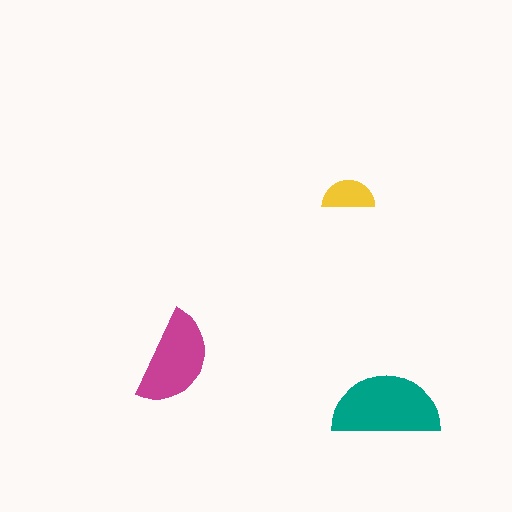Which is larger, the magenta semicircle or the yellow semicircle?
The magenta one.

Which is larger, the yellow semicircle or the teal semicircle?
The teal one.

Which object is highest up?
The yellow semicircle is topmost.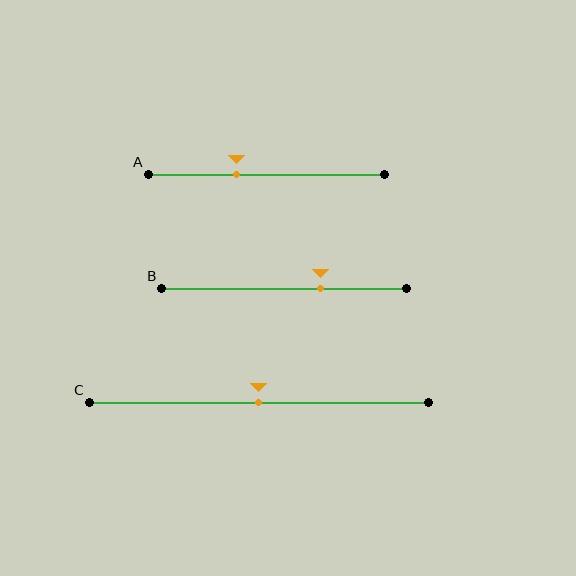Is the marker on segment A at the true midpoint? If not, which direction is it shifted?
No, the marker on segment A is shifted to the left by about 13% of the segment length.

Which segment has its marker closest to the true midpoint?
Segment C has its marker closest to the true midpoint.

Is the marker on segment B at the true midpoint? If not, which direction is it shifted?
No, the marker on segment B is shifted to the right by about 15% of the segment length.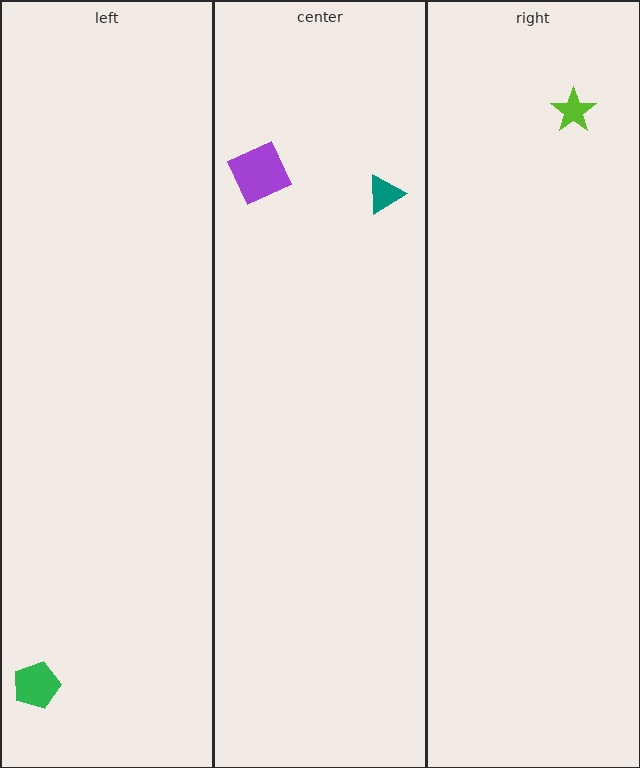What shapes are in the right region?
The lime star.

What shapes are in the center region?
The teal triangle, the purple diamond.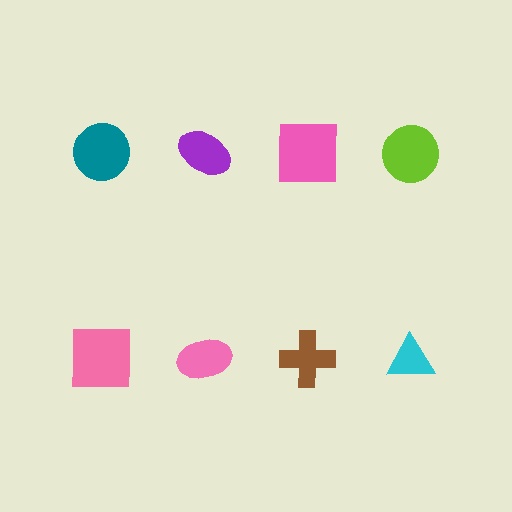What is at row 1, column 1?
A teal circle.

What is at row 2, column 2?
A pink ellipse.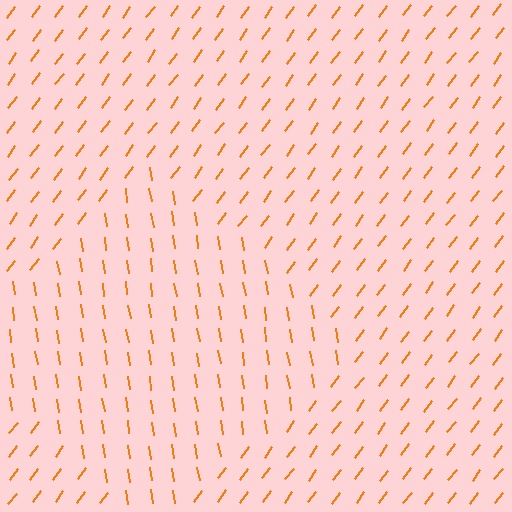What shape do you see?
I see a diamond.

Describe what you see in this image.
The image is filled with small orange line segments. A diamond region in the image has lines oriented differently from the surrounding lines, creating a visible texture boundary.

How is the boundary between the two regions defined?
The boundary is defined purely by a change in line orientation (approximately 45 degrees difference). All lines are the same color and thickness.